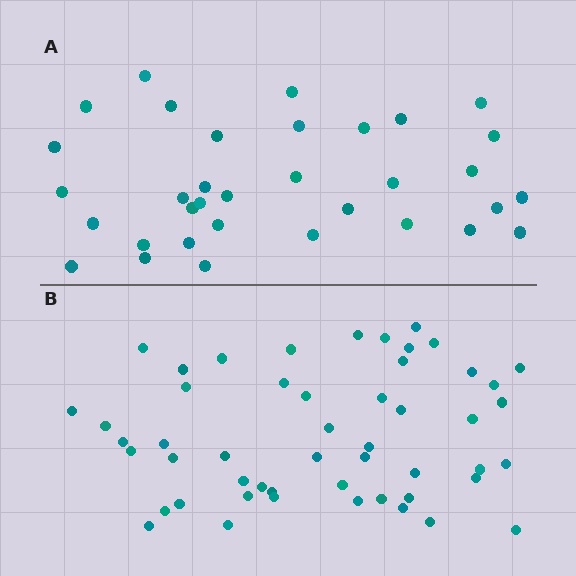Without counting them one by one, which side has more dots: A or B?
Region B (the bottom region) has more dots.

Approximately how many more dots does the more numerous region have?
Region B has approximately 15 more dots than region A.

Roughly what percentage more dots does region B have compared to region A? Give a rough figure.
About 50% more.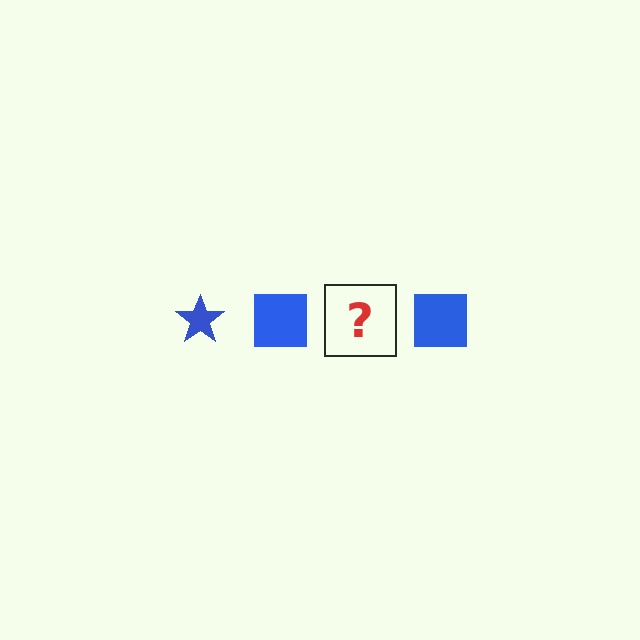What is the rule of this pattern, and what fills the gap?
The rule is that the pattern cycles through star, square shapes in blue. The gap should be filled with a blue star.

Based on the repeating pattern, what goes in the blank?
The blank should be a blue star.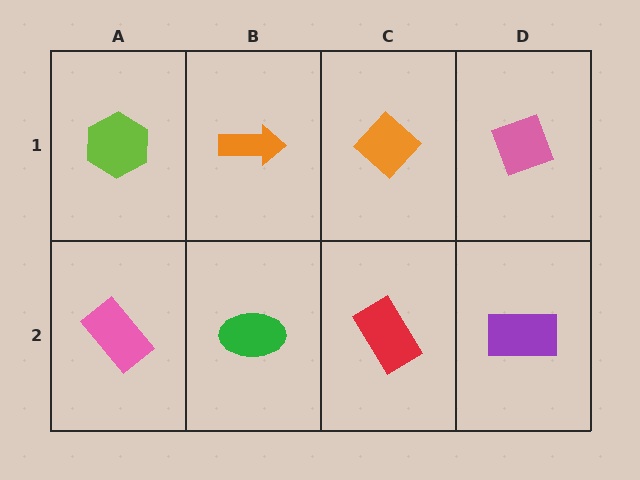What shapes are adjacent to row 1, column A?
A pink rectangle (row 2, column A), an orange arrow (row 1, column B).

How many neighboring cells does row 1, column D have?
2.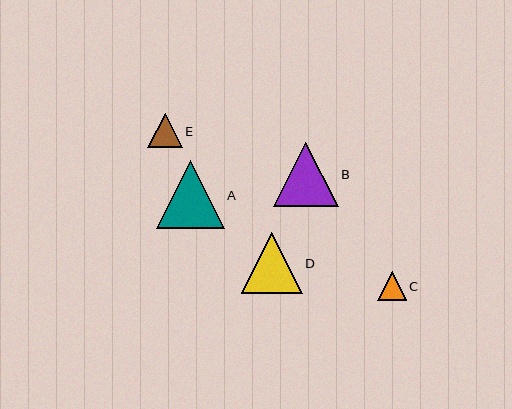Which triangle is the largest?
Triangle A is the largest with a size of approximately 68 pixels.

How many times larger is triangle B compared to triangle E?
Triangle B is approximately 1.9 times the size of triangle E.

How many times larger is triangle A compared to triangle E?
Triangle A is approximately 2.0 times the size of triangle E.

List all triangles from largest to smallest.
From largest to smallest: A, B, D, E, C.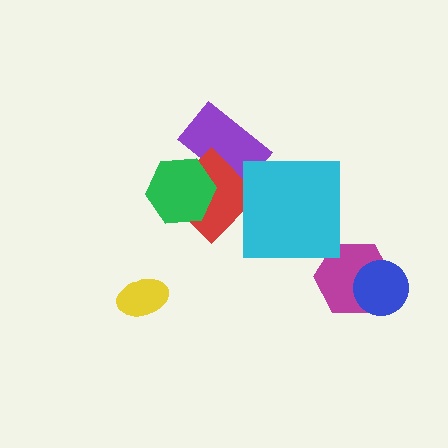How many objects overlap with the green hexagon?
2 objects overlap with the green hexagon.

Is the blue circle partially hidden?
No, no other shape covers it.